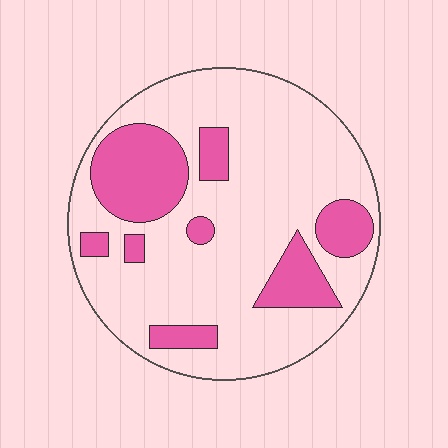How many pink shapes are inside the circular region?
8.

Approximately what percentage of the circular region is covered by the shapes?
Approximately 25%.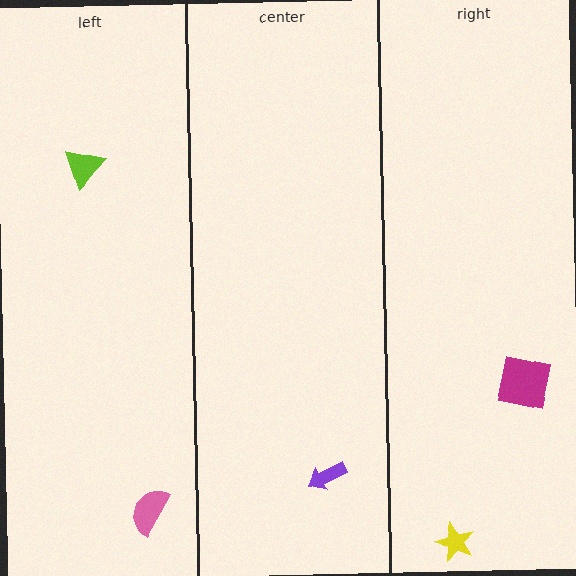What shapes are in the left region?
The lime triangle, the pink semicircle.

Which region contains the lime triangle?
The left region.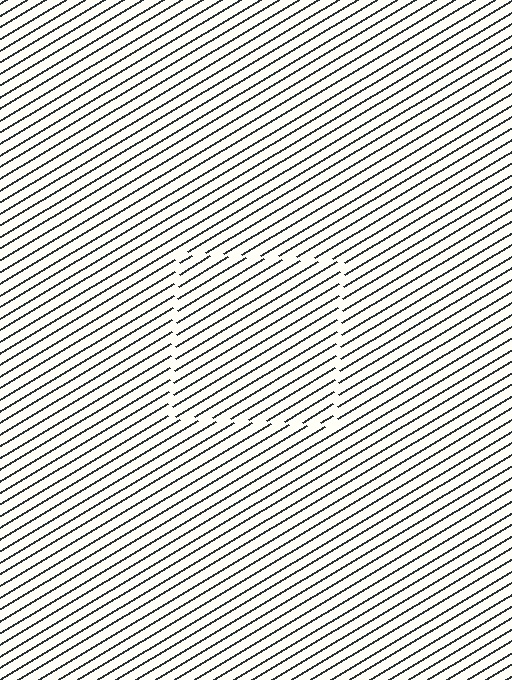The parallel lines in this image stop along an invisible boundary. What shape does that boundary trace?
An illusory square. The interior of the shape contains the same grating, shifted by half a period — the contour is defined by the phase discontinuity where line-ends from the inner and outer gratings abut.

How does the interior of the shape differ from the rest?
The interior of the shape contains the same grating, shifted by half a period — the contour is defined by the phase discontinuity where line-ends from the inner and outer gratings abut.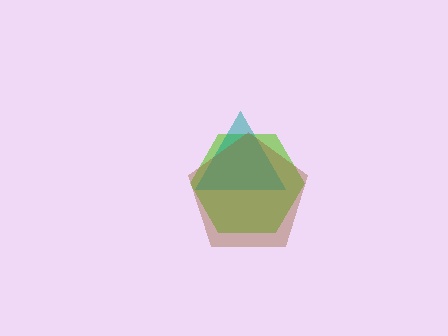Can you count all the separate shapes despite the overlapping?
Yes, there are 3 separate shapes.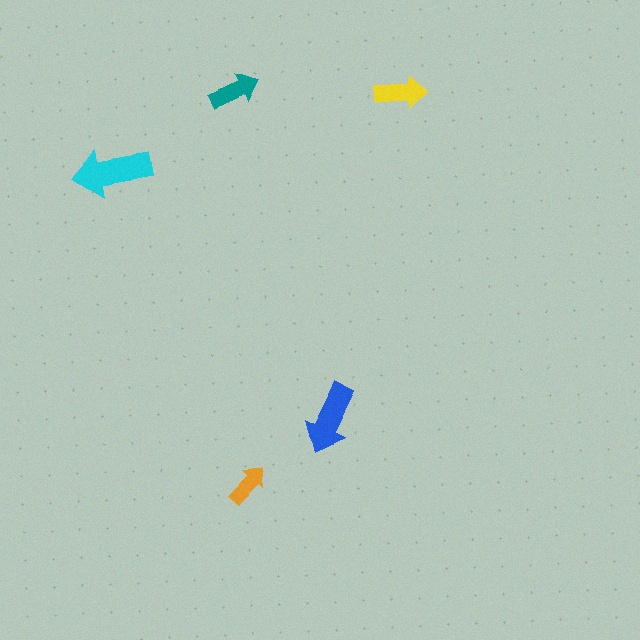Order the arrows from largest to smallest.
the cyan one, the blue one, the yellow one, the teal one, the orange one.